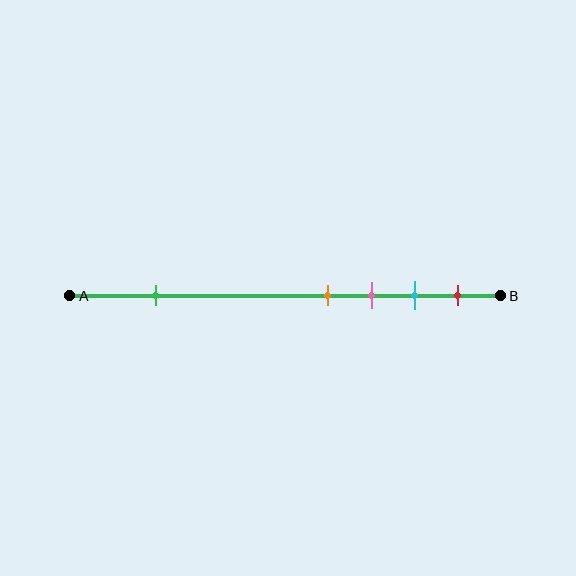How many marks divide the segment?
There are 5 marks dividing the segment.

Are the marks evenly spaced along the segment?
No, the marks are not evenly spaced.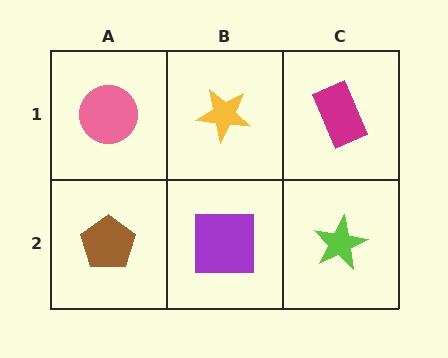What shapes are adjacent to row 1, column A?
A brown pentagon (row 2, column A), a yellow star (row 1, column B).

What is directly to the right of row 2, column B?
A lime star.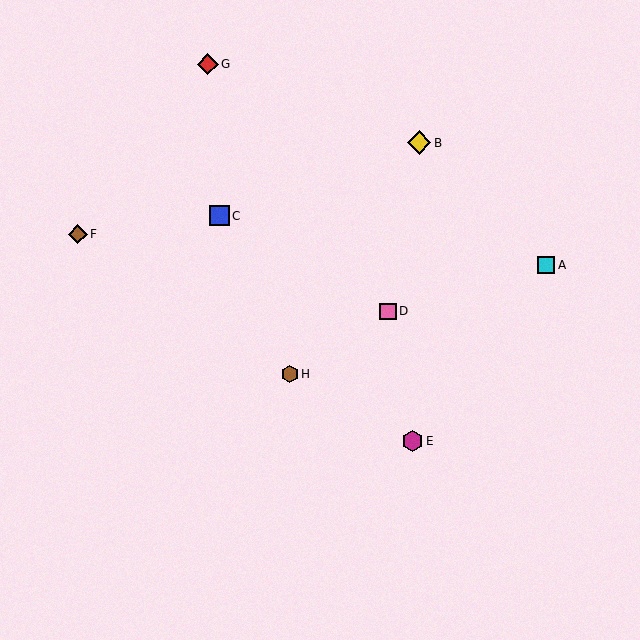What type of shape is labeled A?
Shape A is a cyan square.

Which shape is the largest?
The yellow diamond (labeled B) is the largest.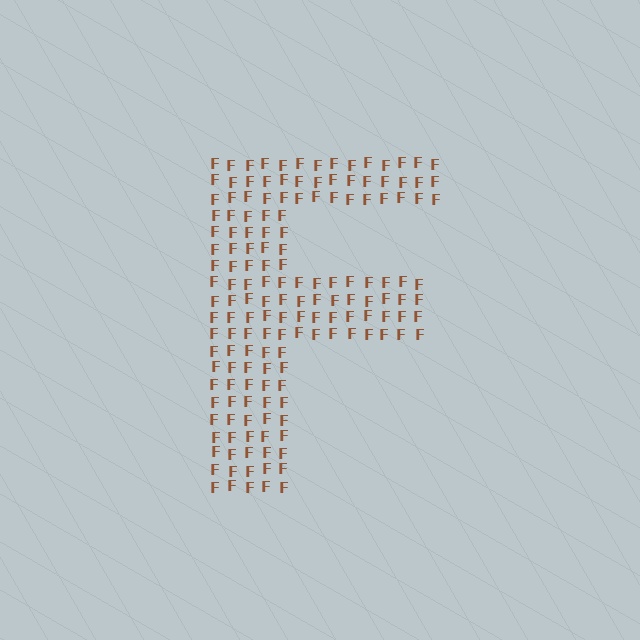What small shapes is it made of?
It is made of small letter F's.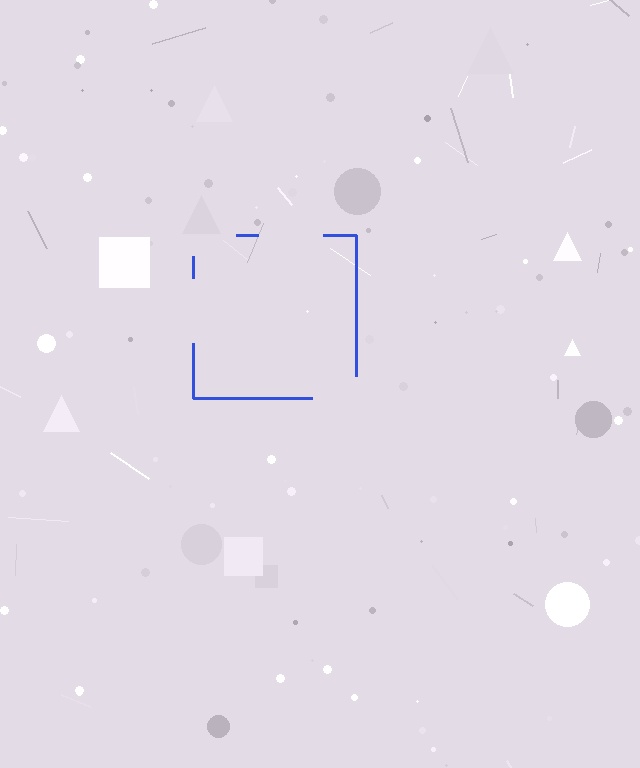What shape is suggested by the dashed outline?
The dashed outline suggests a square.